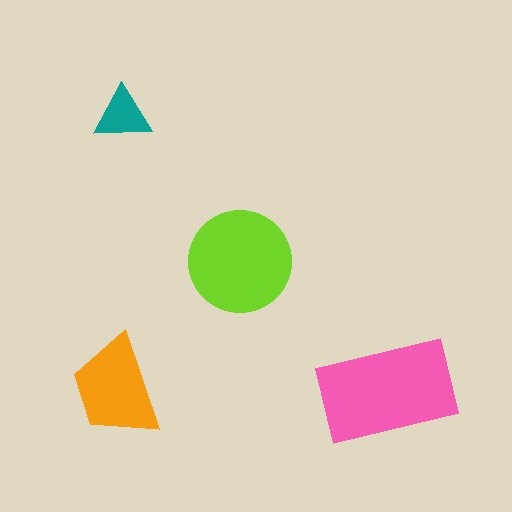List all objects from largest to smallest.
The pink rectangle, the lime circle, the orange trapezoid, the teal triangle.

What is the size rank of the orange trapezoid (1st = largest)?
3rd.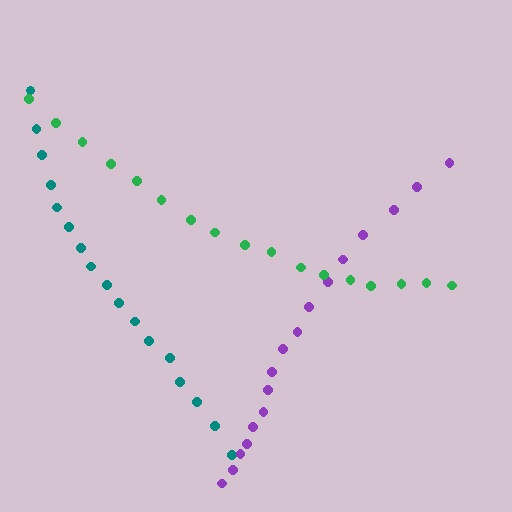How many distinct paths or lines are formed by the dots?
There are 3 distinct paths.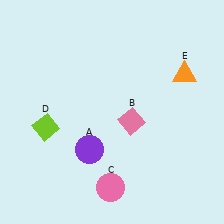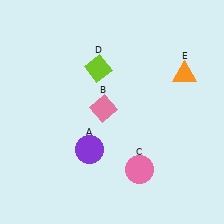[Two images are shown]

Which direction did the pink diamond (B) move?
The pink diamond (B) moved left.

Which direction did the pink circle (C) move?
The pink circle (C) moved right.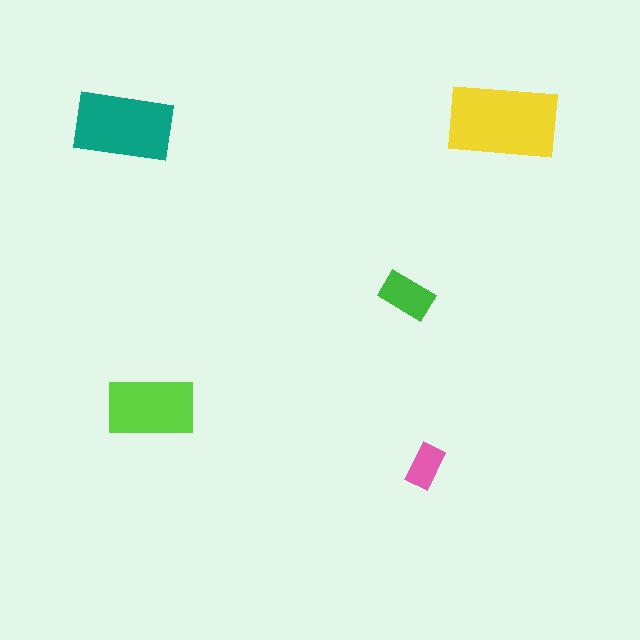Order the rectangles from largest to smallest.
the yellow one, the teal one, the lime one, the green one, the pink one.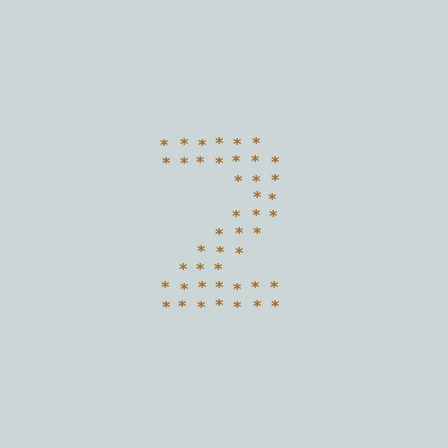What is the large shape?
The large shape is the digit 2.